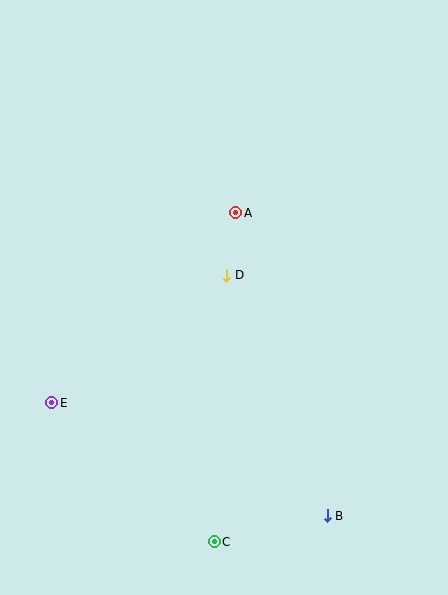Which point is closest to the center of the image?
Point D at (227, 275) is closest to the center.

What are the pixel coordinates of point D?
Point D is at (227, 275).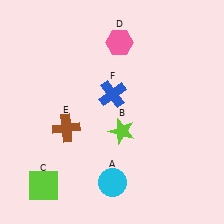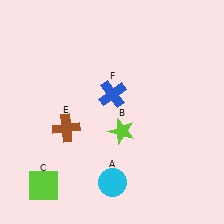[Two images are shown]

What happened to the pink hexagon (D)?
The pink hexagon (D) was removed in Image 2. It was in the top-right area of Image 1.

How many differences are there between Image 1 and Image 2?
There is 1 difference between the two images.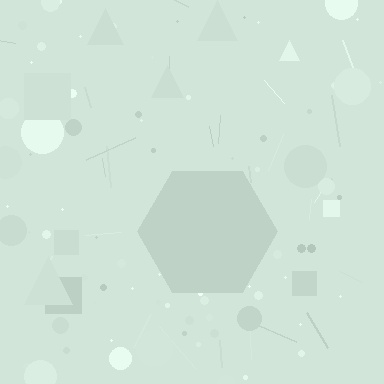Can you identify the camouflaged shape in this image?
The camouflaged shape is a hexagon.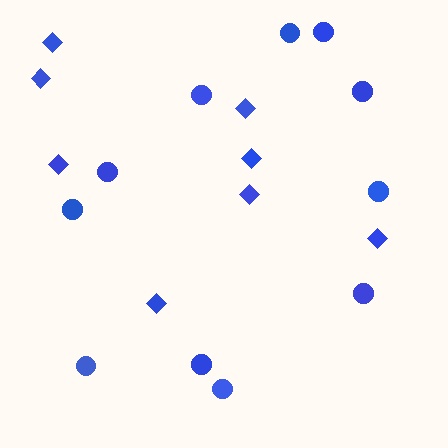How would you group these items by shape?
There are 2 groups: one group of diamonds (8) and one group of circles (11).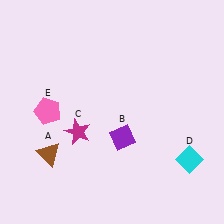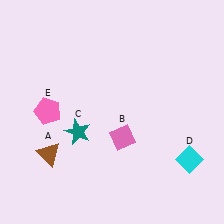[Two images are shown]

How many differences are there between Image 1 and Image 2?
There are 2 differences between the two images.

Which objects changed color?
B changed from purple to pink. C changed from magenta to teal.